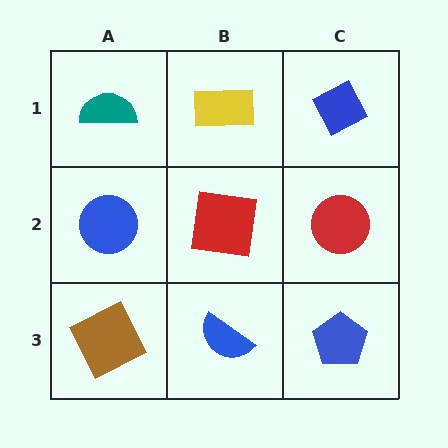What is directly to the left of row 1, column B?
A teal semicircle.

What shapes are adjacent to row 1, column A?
A blue circle (row 2, column A), a yellow rectangle (row 1, column B).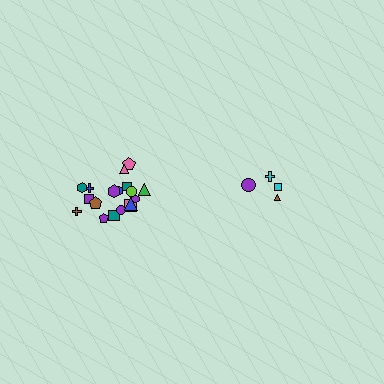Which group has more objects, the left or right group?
The left group.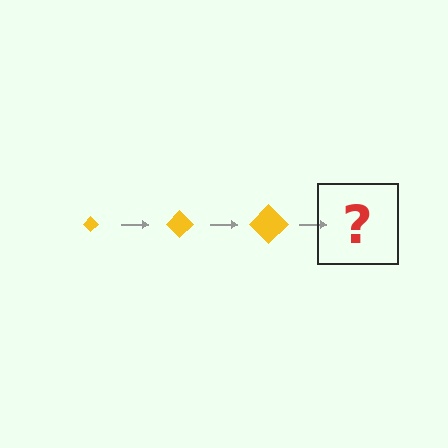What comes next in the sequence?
The next element should be a yellow diamond, larger than the previous one.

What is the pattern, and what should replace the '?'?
The pattern is that the diamond gets progressively larger each step. The '?' should be a yellow diamond, larger than the previous one.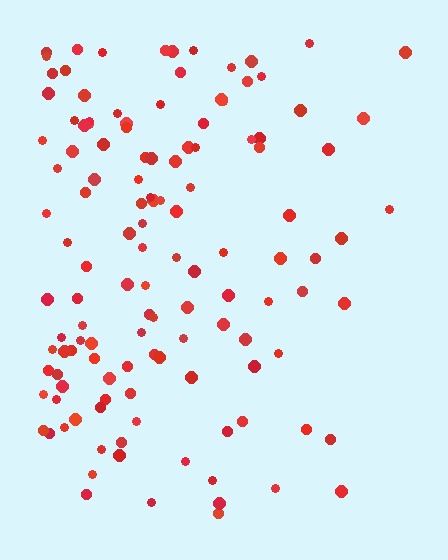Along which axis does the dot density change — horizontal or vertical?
Horizontal.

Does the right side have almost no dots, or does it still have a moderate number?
Still a moderate number, just noticeably fewer than the left.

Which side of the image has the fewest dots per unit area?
The right.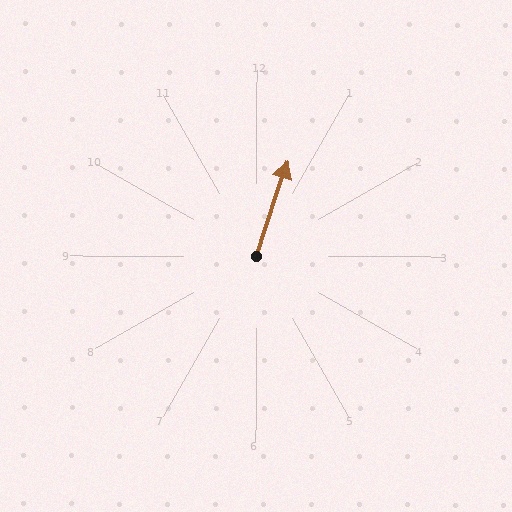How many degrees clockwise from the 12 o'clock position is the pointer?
Approximately 18 degrees.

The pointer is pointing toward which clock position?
Roughly 1 o'clock.